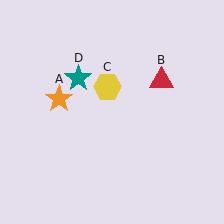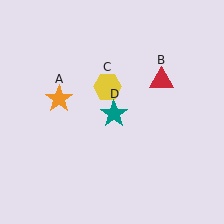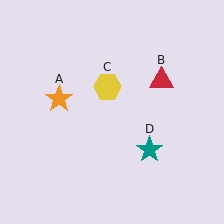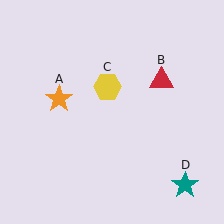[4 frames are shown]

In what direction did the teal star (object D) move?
The teal star (object D) moved down and to the right.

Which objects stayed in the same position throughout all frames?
Orange star (object A) and red triangle (object B) and yellow hexagon (object C) remained stationary.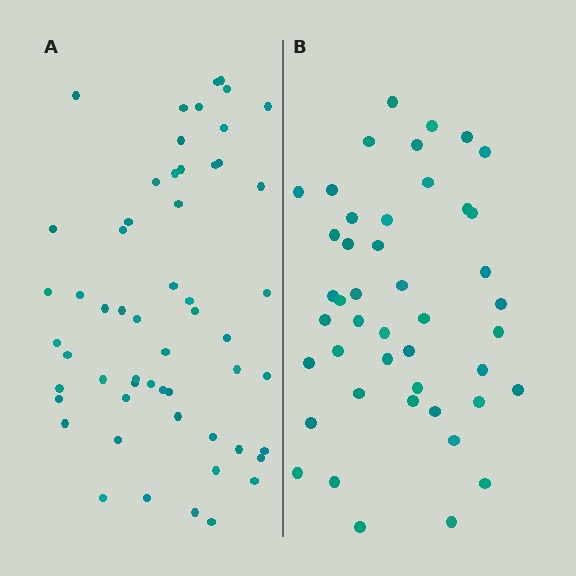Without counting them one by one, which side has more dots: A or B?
Region A (the left region) has more dots.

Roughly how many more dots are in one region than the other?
Region A has roughly 12 or so more dots than region B.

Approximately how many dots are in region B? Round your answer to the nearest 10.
About 40 dots. (The exact count is 45, which rounds to 40.)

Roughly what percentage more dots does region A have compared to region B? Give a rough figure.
About 25% more.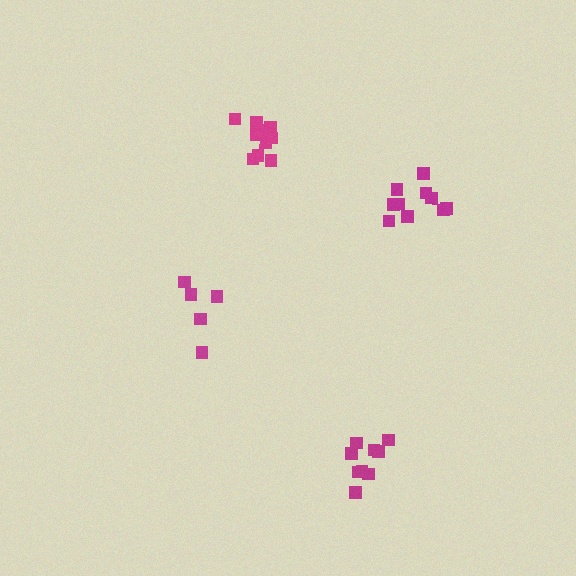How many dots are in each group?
Group 1: 9 dots, Group 2: 5 dots, Group 3: 10 dots, Group 4: 10 dots (34 total).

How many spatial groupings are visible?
There are 4 spatial groupings.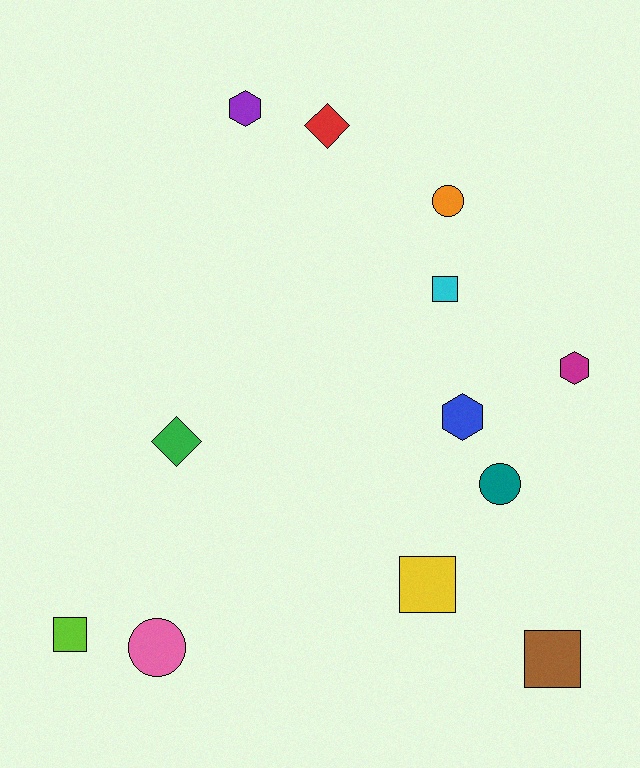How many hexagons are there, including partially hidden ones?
There are 3 hexagons.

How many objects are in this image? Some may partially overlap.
There are 12 objects.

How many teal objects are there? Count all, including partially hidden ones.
There is 1 teal object.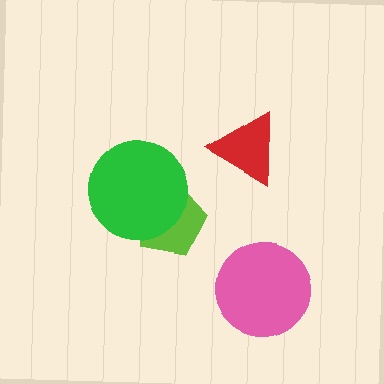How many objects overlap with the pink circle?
0 objects overlap with the pink circle.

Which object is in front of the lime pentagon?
The green circle is in front of the lime pentagon.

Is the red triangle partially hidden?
No, no other shape covers it.